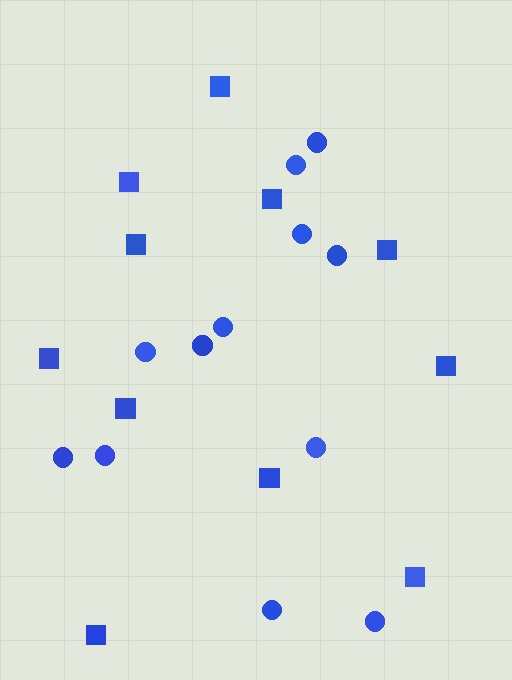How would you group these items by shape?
There are 2 groups: one group of squares (11) and one group of circles (12).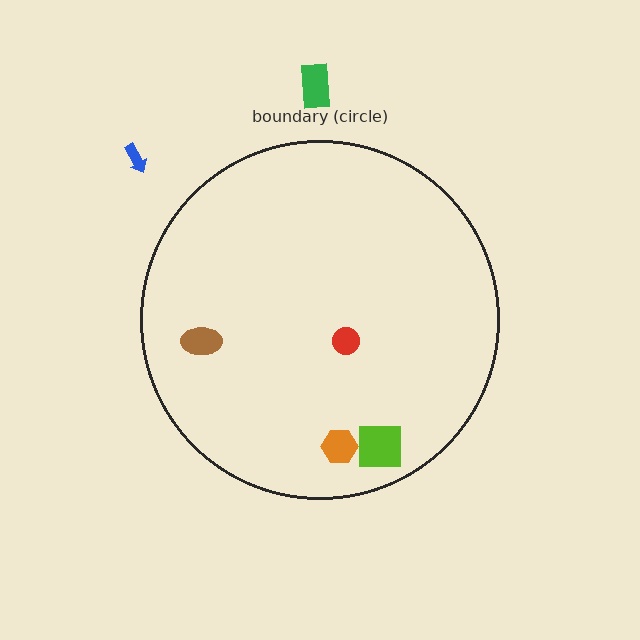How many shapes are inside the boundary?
4 inside, 2 outside.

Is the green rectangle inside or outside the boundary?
Outside.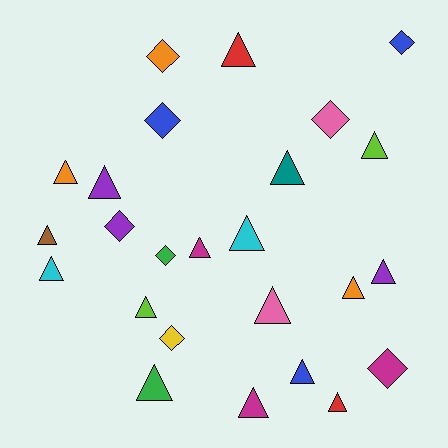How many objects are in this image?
There are 25 objects.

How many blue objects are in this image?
There are 3 blue objects.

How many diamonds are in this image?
There are 8 diamonds.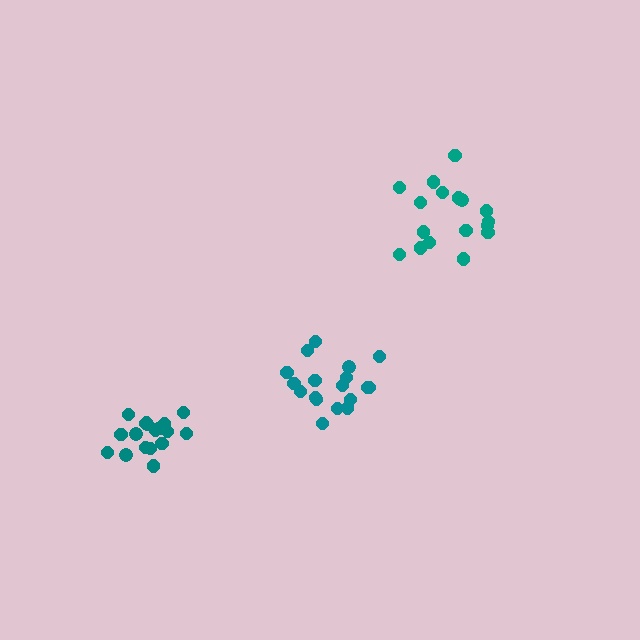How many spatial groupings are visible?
There are 3 spatial groupings.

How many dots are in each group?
Group 1: 18 dots, Group 2: 17 dots, Group 3: 18 dots (53 total).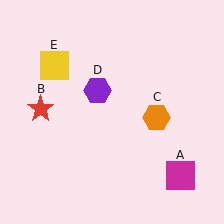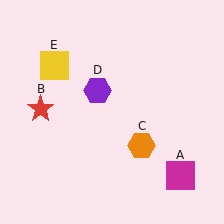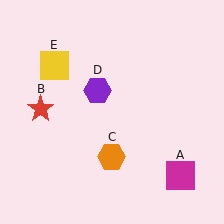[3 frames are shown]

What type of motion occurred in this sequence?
The orange hexagon (object C) rotated clockwise around the center of the scene.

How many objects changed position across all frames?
1 object changed position: orange hexagon (object C).